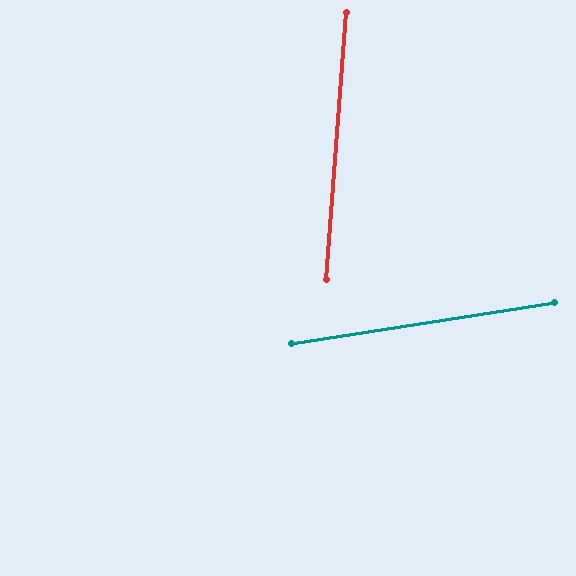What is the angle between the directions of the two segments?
Approximately 77 degrees.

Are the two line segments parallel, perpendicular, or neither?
Neither parallel nor perpendicular — they differ by about 77°.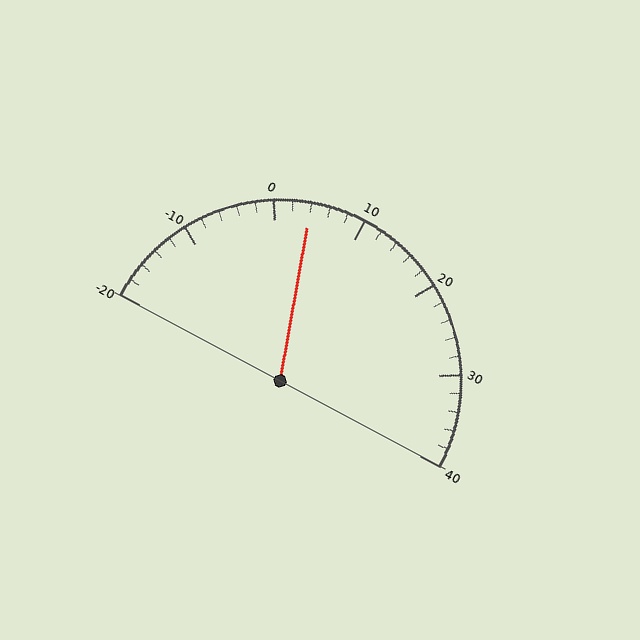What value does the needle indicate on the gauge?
The needle indicates approximately 4.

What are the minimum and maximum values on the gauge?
The gauge ranges from -20 to 40.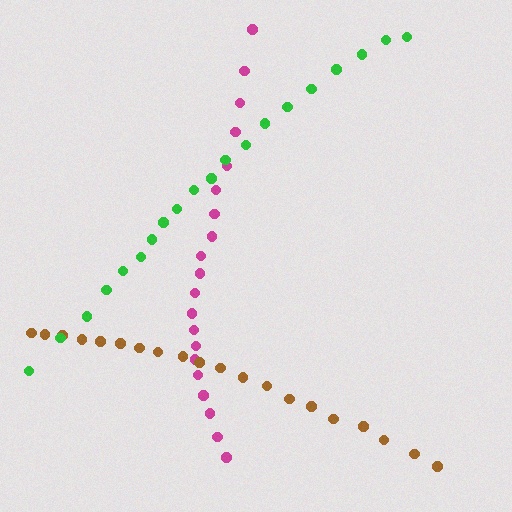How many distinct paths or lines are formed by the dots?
There are 3 distinct paths.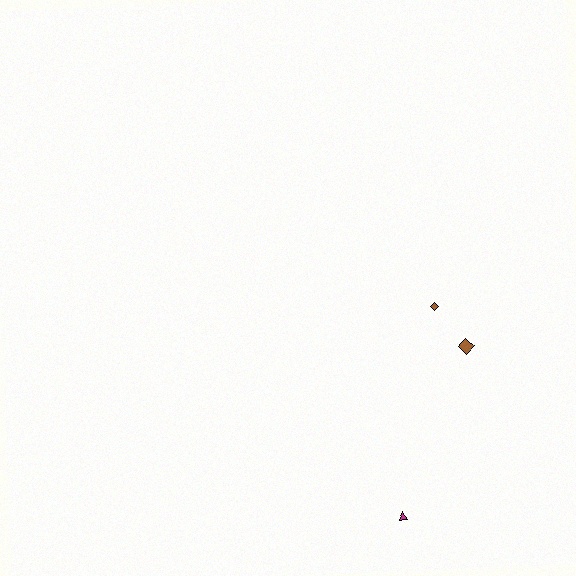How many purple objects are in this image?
There are no purple objects.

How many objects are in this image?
There are 3 objects.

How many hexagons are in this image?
There are no hexagons.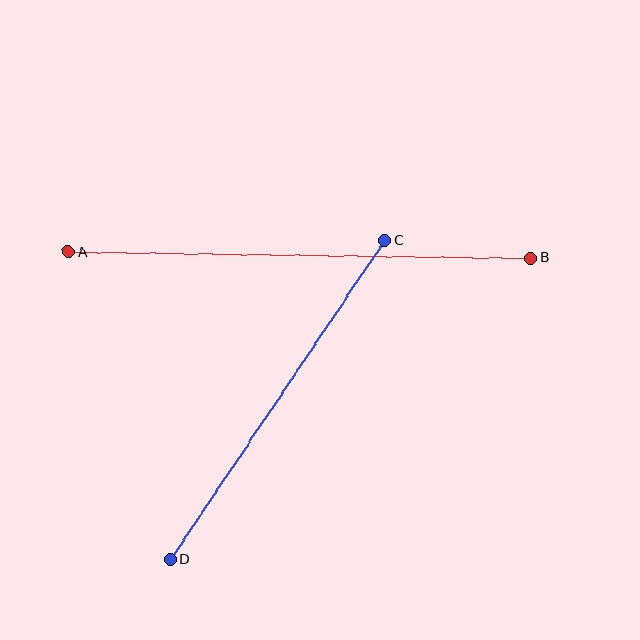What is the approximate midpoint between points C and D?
The midpoint is at approximately (278, 400) pixels.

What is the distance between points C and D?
The distance is approximately 385 pixels.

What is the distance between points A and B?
The distance is approximately 462 pixels.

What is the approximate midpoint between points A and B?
The midpoint is at approximately (299, 255) pixels.